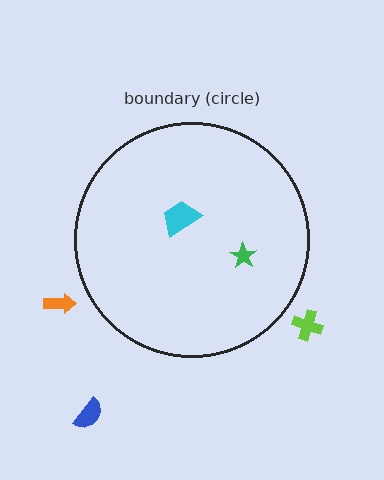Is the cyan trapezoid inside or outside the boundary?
Inside.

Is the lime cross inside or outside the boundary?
Outside.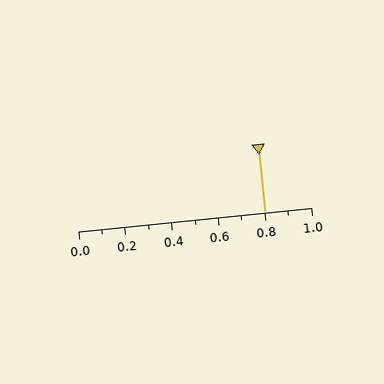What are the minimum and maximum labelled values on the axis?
The axis runs from 0.0 to 1.0.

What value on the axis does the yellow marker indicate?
The marker indicates approximately 0.8.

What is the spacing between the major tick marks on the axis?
The major ticks are spaced 0.2 apart.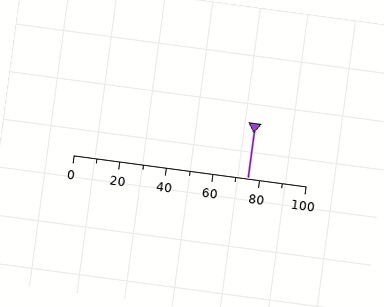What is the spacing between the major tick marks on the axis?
The major ticks are spaced 20 apart.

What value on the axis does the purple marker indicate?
The marker indicates approximately 75.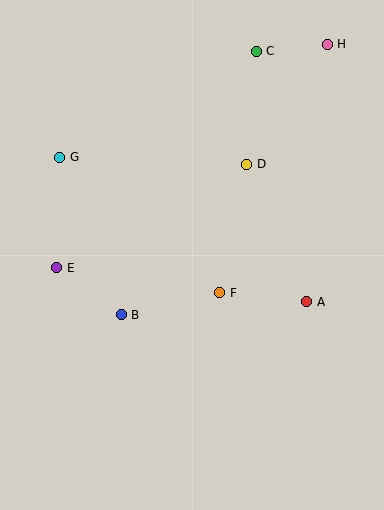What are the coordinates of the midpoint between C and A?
The midpoint between C and A is at (282, 176).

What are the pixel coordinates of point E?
Point E is at (57, 268).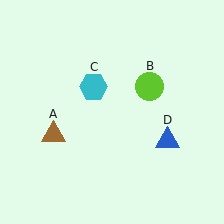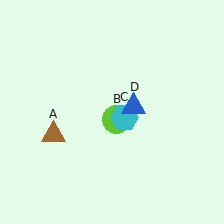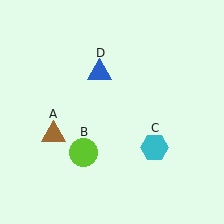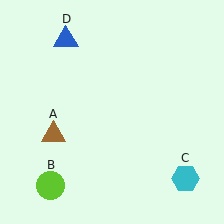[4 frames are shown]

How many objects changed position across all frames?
3 objects changed position: lime circle (object B), cyan hexagon (object C), blue triangle (object D).